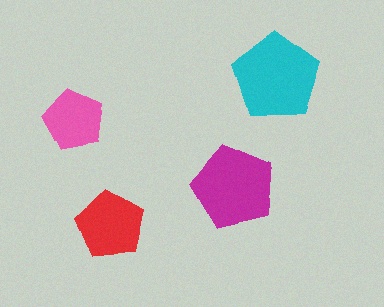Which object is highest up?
The cyan pentagon is topmost.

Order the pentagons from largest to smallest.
the cyan one, the magenta one, the red one, the pink one.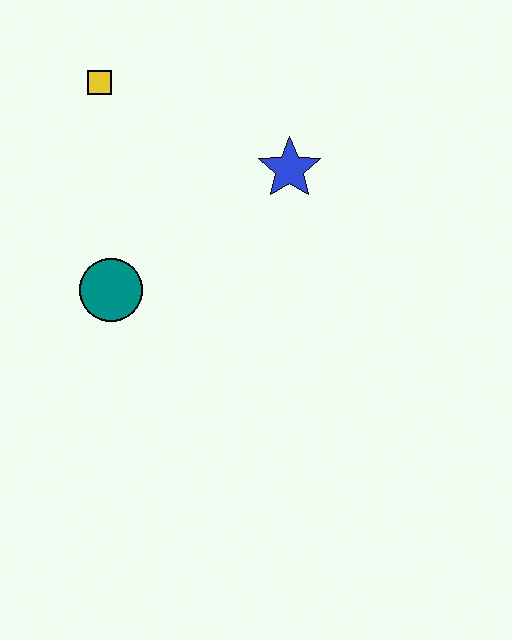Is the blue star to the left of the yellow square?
No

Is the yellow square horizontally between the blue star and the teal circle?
No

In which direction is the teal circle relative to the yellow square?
The teal circle is below the yellow square.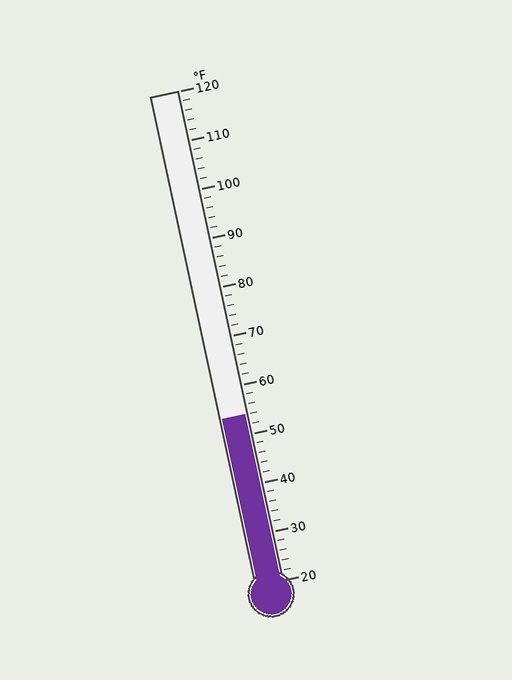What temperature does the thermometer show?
The thermometer shows approximately 54°F.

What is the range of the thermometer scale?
The thermometer scale ranges from 20°F to 120°F.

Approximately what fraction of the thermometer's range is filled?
The thermometer is filled to approximately 35% of its range.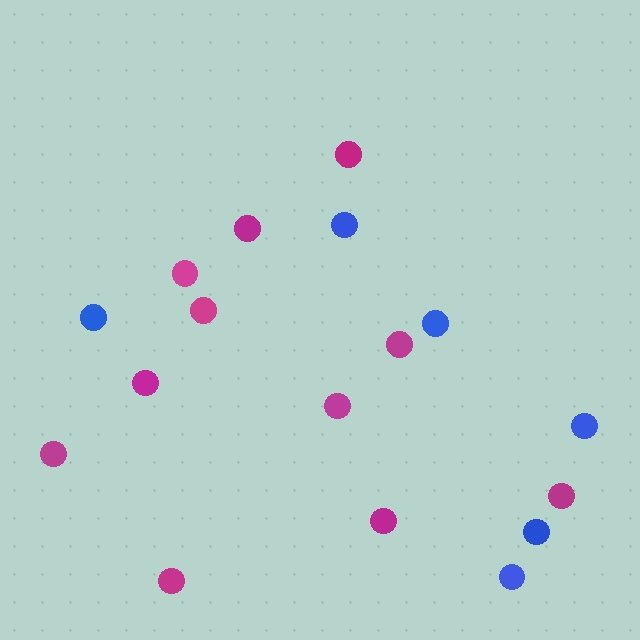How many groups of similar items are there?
There are 2 groups: one group of blue circles (6) and one group of magenta circles (11).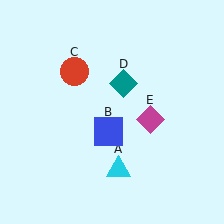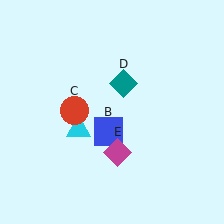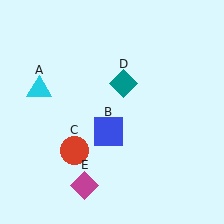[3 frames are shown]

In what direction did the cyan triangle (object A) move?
The cyan triangle (object A) moved up and to the left.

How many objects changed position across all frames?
3 objects changed position: cyan triangle (object A), red circle (object C), magenta diamond (object E).